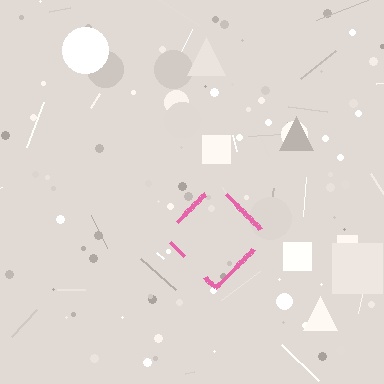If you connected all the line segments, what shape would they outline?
They would outline a diamond.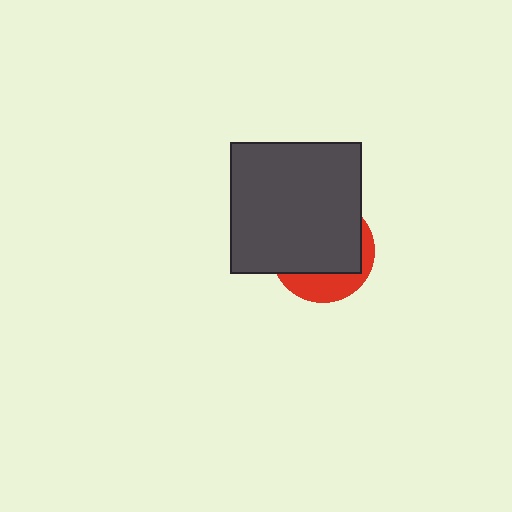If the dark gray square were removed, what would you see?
You would see the complete red circle.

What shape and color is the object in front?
The object in front is a dark gray square.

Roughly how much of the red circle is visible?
A small part of it is visible (roughly 30%).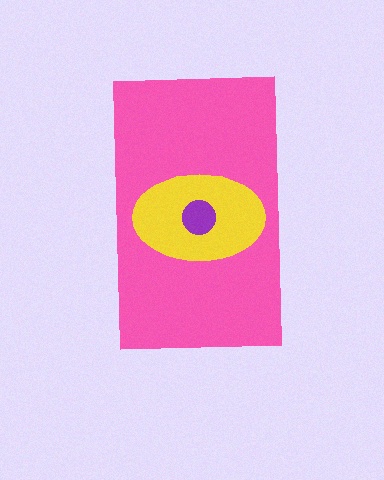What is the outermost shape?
The pink rectangle.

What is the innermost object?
The purple circle.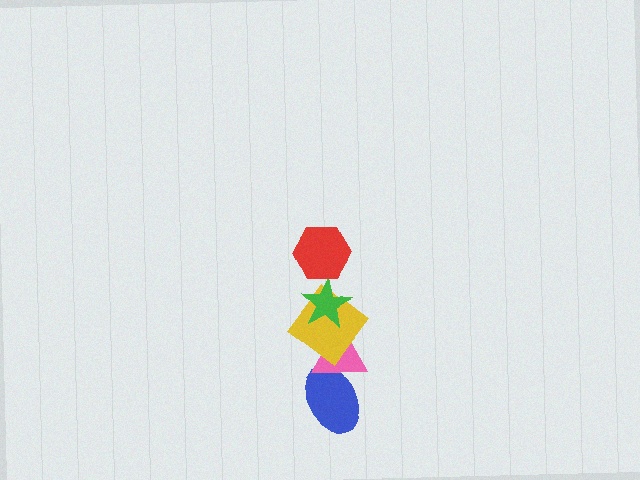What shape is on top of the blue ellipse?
The pink triangle is on top of the blue ellipse.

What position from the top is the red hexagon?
The red hexagon is 1st from the top.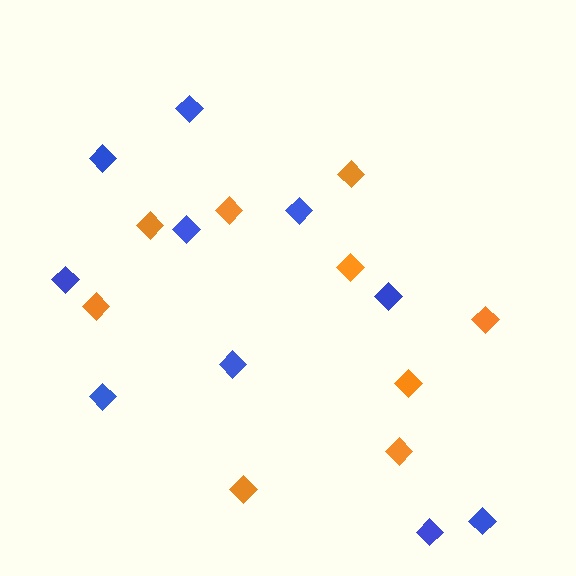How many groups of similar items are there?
There are 2 groups: one group of blue diamonds (10) and one group of orange diamonds (9).